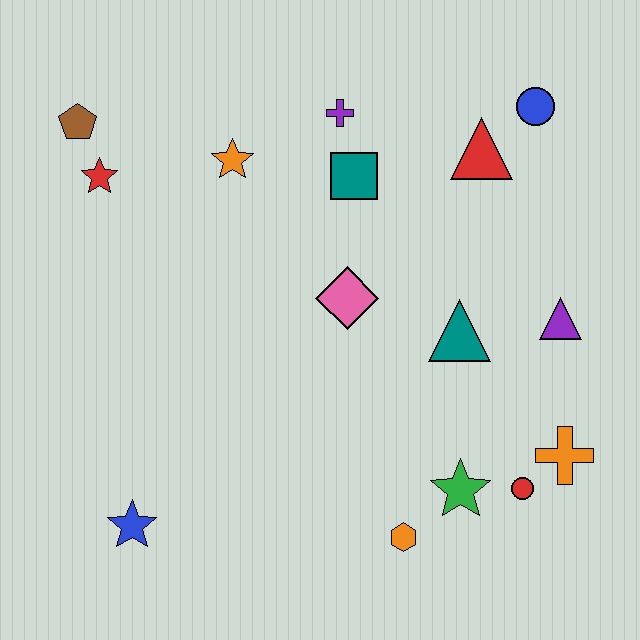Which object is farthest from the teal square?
The blue star is farthest from the teal square.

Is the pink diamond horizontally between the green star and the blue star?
Yes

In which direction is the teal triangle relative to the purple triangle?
The teal triangle is to the left of the purple triangle.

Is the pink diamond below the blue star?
No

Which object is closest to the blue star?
The orange hexagon is closest to the blue star.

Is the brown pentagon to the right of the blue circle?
No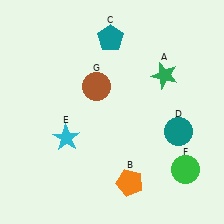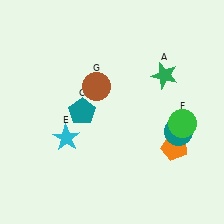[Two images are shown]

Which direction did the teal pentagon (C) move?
The teal pentagon (C) moved down.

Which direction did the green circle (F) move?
The green circle (F) moved up.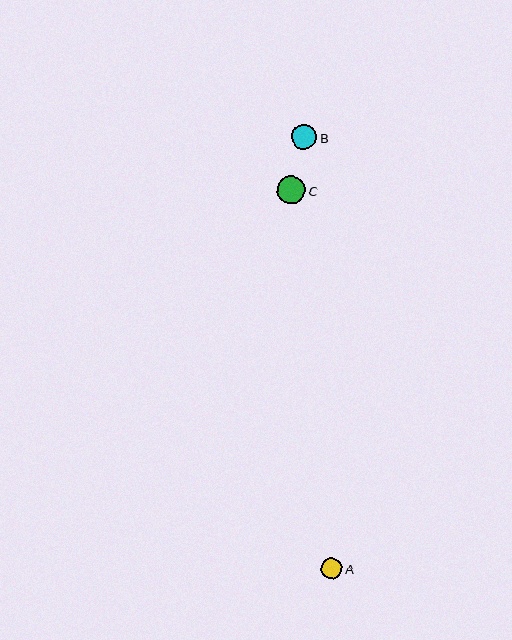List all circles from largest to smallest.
From largest to smallest: C, B, A.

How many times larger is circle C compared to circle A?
Circle C is approximately 1.4 times the size of circle A.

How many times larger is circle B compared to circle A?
Circle B is approximately 1.2 times the size of circle A.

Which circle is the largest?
Circle C is the largest with a size of approximately 28 pixels.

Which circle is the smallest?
Circle A is the smallest with a size of approximately 21 pixels.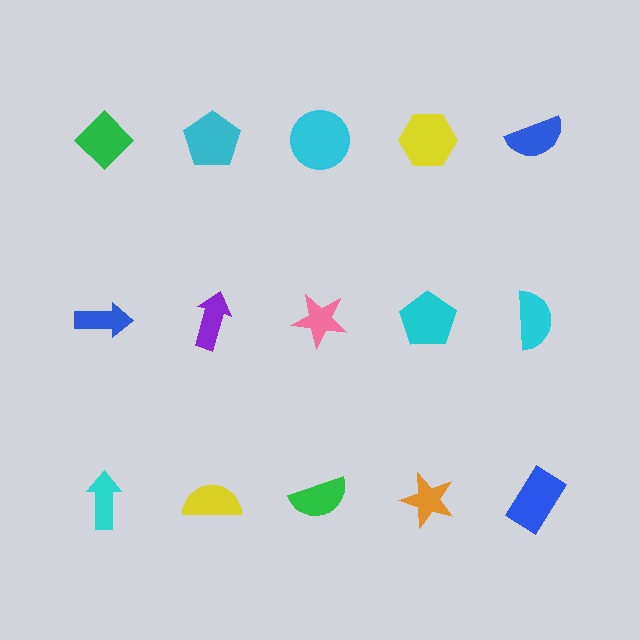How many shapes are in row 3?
5 shapes.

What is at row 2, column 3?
A pink star.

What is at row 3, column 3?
A green semicircle.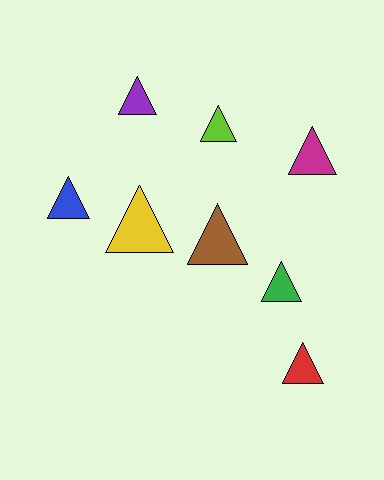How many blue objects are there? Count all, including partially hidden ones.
There is 1 blue object.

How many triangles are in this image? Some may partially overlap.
There are 8 triangles.